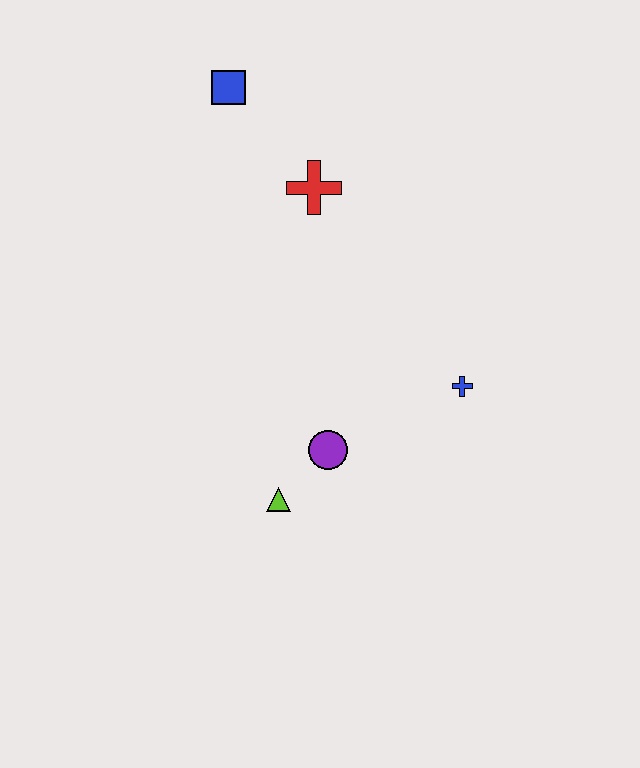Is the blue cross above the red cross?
No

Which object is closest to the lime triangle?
The purple circle is closest to the lime triangle.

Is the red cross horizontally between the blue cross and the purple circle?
No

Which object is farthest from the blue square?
The lime triangle is farthest from the blue square.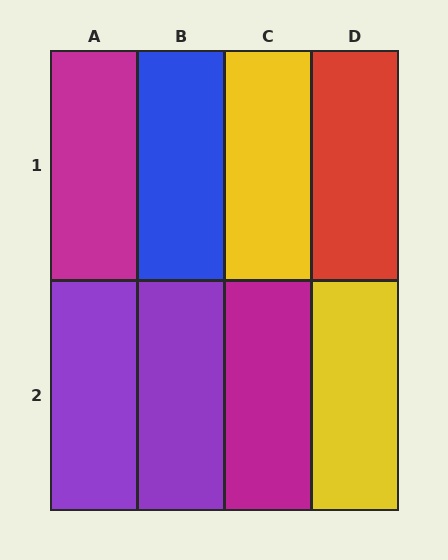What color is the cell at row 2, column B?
Purple.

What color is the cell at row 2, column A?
Purple.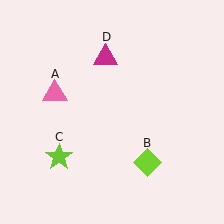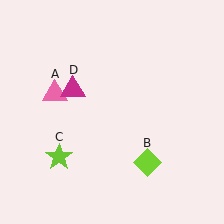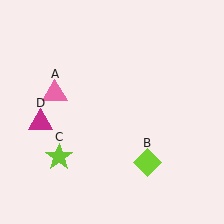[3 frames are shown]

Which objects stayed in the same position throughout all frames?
Pink triangle (object A) and lime diamond (object B) and lime star (object C) remained stationary.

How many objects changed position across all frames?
1 object changed position: magenta triangle (object D).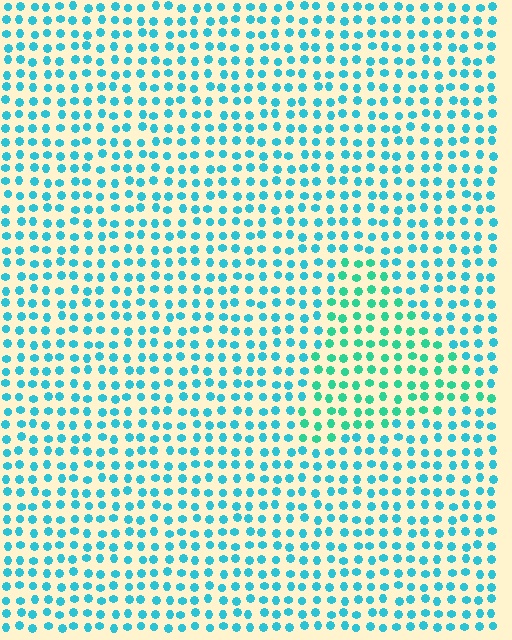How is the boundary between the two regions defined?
The boundary is defined purely by a slight shift in hue (about 29 degrees). Spacing, size, and orientation are identical on both sides.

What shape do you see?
I see a triangle.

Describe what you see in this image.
The image is filled with small cyan elements in a uniform arrangement. A triangle-shaped region is visible where the elements are tinted to a slightly different hue, forming a subtle color boundary.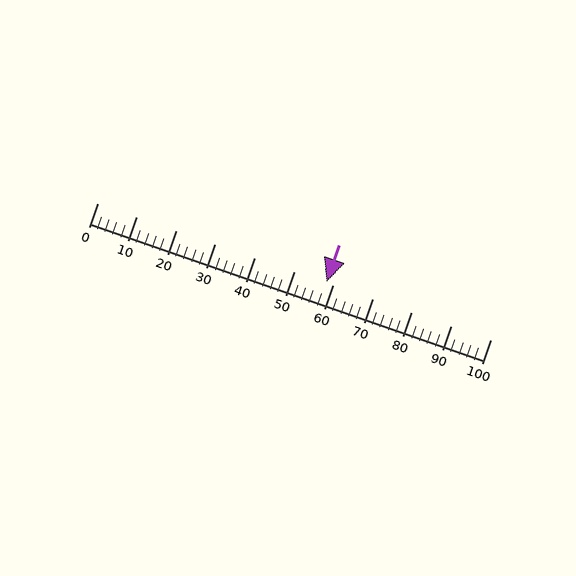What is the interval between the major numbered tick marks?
The major tick marks are spaced 10 units apart.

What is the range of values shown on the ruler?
The ruler shows values from 0 to 100.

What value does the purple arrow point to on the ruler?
The purple arrow points to approximately 58.